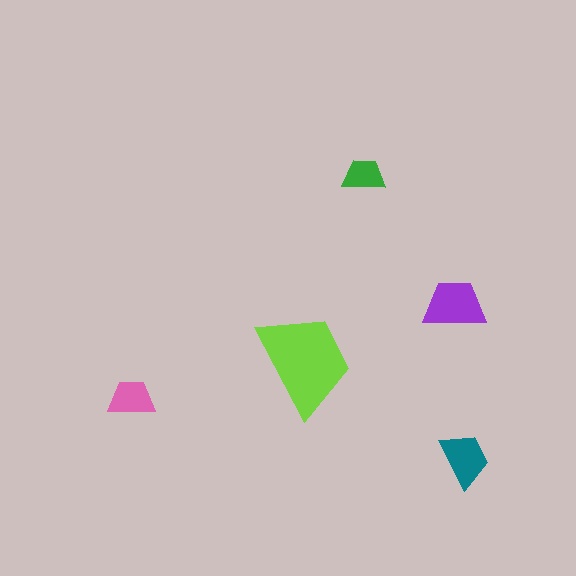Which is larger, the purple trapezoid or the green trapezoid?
The purple one.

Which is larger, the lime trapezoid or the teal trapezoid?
The lime one.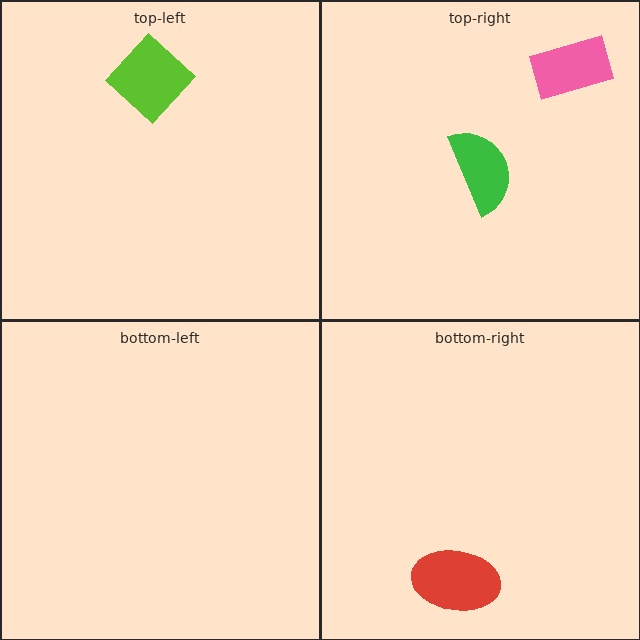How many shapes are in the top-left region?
1.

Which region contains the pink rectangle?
The top-right region.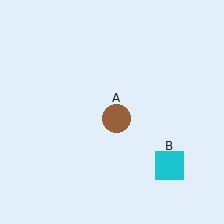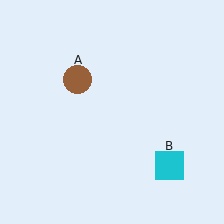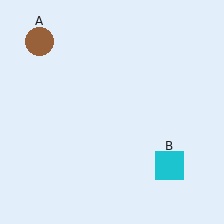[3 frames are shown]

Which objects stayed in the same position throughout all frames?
Cyan square (object B) remained stationary.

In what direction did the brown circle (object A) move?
The brown circle (object A) moved up and to the left.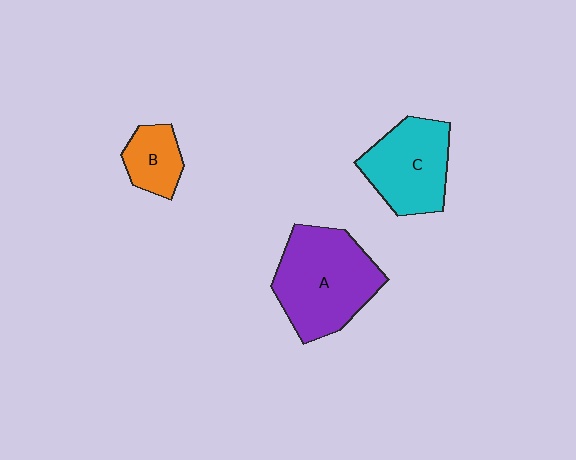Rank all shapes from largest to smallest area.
From largest to smallest: A (purple), C (cyan), B (orange).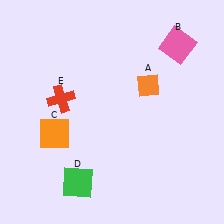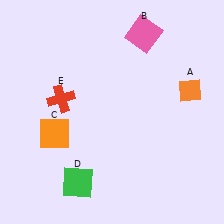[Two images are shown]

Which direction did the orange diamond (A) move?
The orange diamond (A) moved right.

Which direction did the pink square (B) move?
The pink square (B) moved left.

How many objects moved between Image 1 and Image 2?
2 objects moved between the two images.